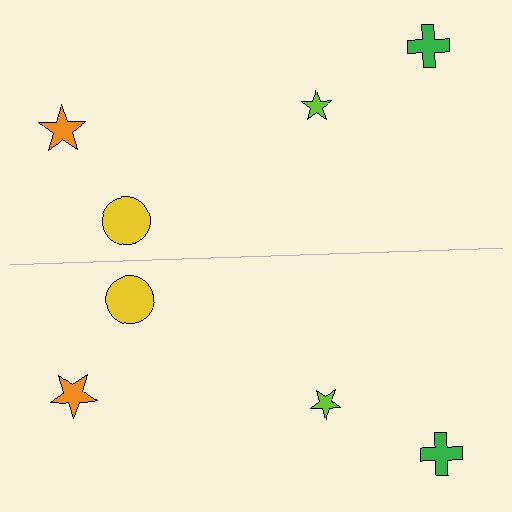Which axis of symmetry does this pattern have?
The pattern has a horizontal axis of symmetry running through the center of the image.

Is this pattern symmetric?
Yes, this pattern has bilateral (reflection) symmetry.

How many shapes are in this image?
There are 8 shapes in this image.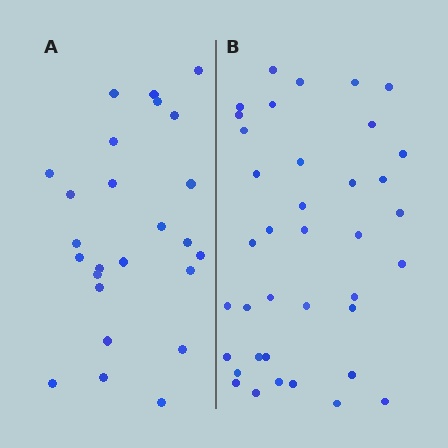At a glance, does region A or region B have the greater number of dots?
Region B (the right region) has more dots.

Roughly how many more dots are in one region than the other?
Region B has approximately 15 more dots than region A.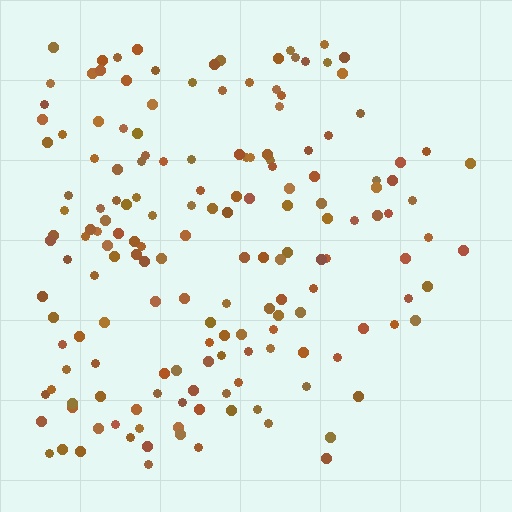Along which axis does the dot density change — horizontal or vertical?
Horizontal.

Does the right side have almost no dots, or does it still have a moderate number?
Still a moderate number, just noticeably fewer than the left.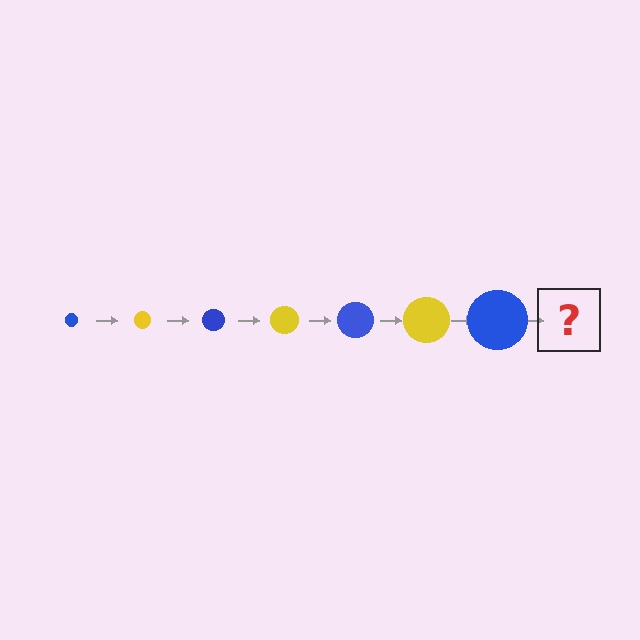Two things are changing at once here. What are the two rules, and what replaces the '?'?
The two rules are that the circle grows larger each step and the color cycles through blue and yellow. The '?' should be a yellow circle, larger than the previous one.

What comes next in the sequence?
The next element should be a yellow circle, larger than the previous one.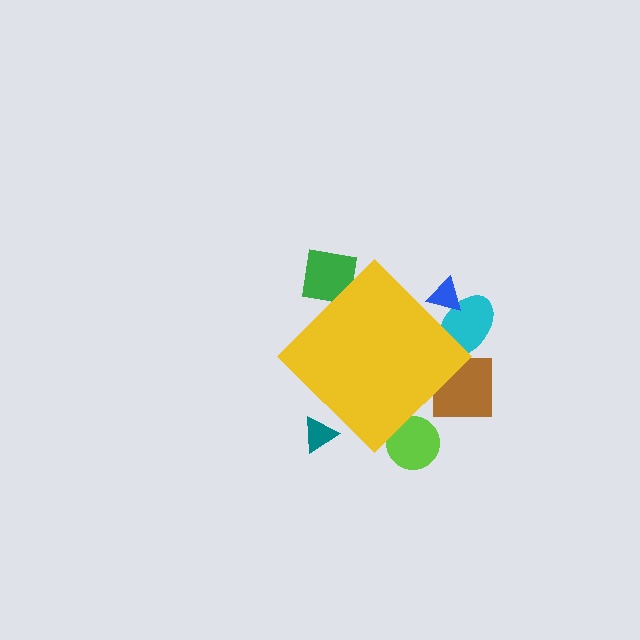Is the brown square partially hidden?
Yes, the brown square is partially hidden behind the yellow diamond.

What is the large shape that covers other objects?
A yellow diamond.